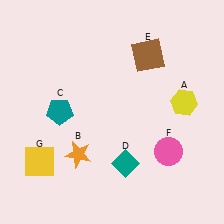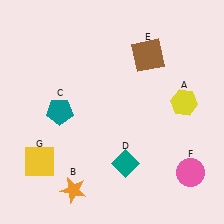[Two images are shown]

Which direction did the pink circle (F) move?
The pink circle (F) moved right.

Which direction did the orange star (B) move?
The orange star (B) moved down.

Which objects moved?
The objects that moved are: the orange star (B), the pink circle (F).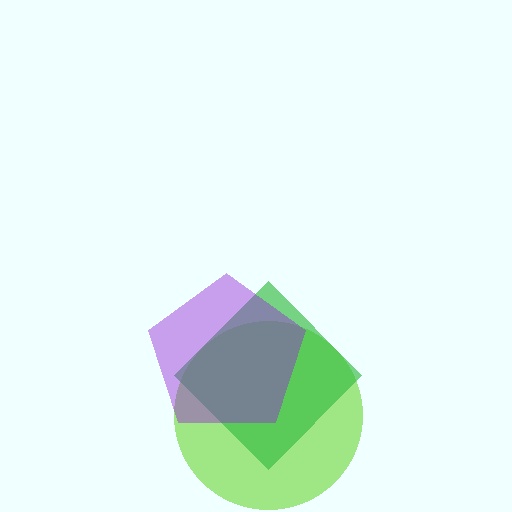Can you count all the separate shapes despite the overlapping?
Yes, there are 3 separate shapes.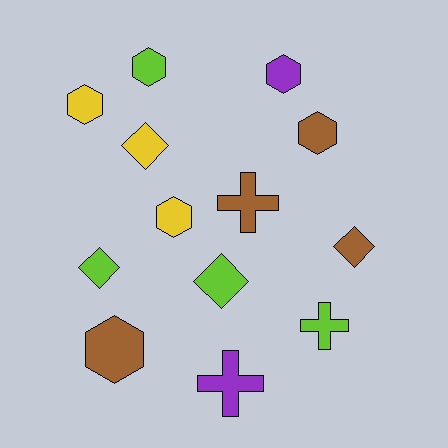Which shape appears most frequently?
Hexagon, with 6 objects.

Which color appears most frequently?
Brown, with 4 objects.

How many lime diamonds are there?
There are 2 lime diamonds.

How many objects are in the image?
There are 13 objects.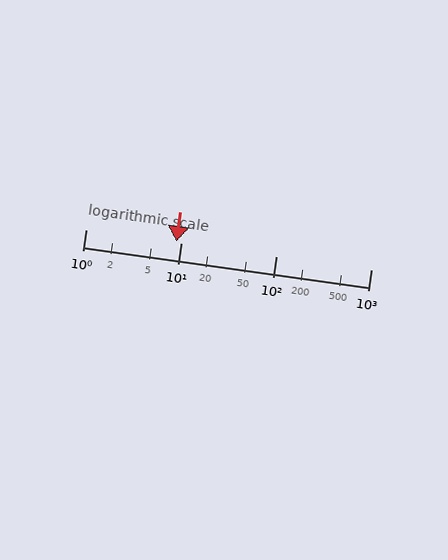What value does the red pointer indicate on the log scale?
The pointer indicates approximately 8.9.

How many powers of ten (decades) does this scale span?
The scale spans 3 decades, from 1 to 1000.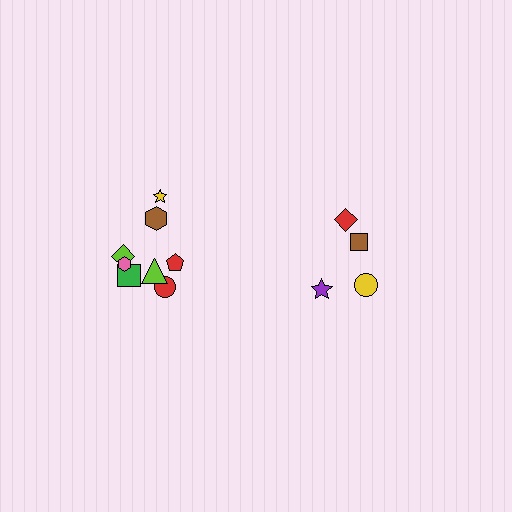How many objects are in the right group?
There are 4 objects.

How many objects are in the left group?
There are 8 objects.